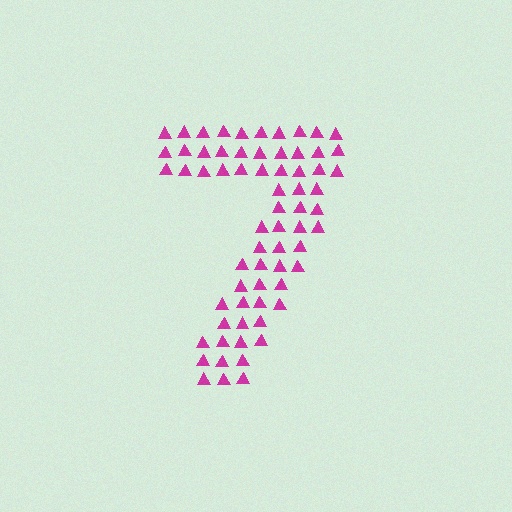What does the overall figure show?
The overall figure shows the digit 7.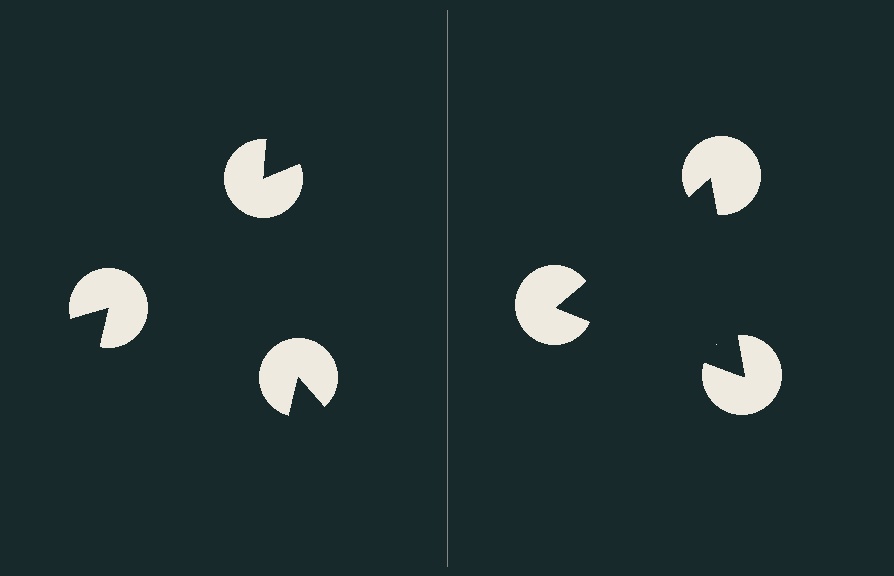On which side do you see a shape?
An illusory triangle appears on the right side. On the left side the wedge cuts are rotated, so no coherent shape forms.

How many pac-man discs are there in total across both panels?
6 — 3 on each side.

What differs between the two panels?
The pac-man discs are positioned identically on both sides; only the wedge orientations differ. On the right they align to a triangle; on the left they are misaligned.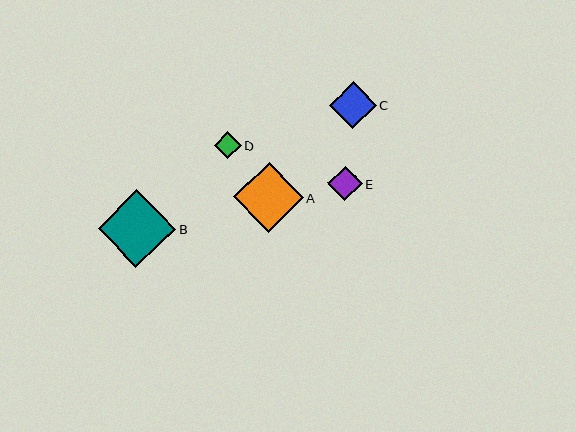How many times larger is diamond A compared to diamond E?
Diamond A is approximately 2.0 times the size of diamond E.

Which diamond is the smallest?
Diamond D is the smallest with a size of approximately 27 pixels.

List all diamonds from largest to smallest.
From largest to smallest: B, A, C, E, D.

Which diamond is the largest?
Diamond B is the largest with a size of approximately 77 pixels.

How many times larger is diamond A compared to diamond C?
Diamond A is approximately 1.5 times the size of diamond C.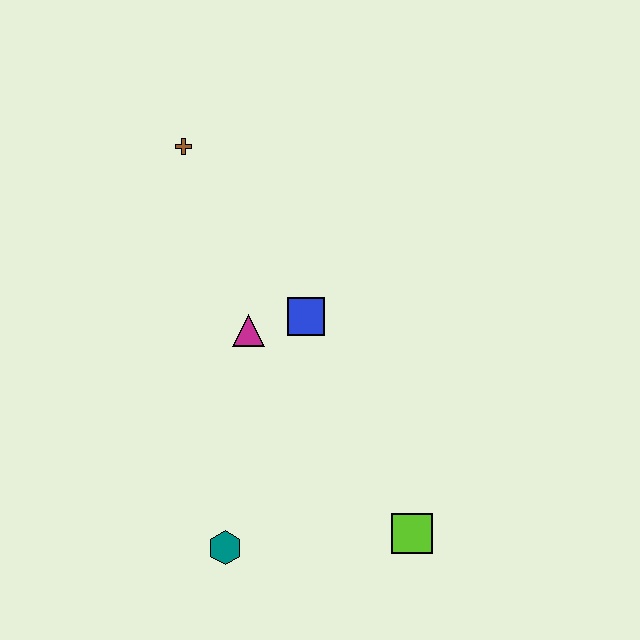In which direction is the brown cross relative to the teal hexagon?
The brown cross is above the teal hexagon.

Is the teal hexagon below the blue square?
Yes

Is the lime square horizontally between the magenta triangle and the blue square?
No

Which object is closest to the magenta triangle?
The blue square is closest to the magenta triangle.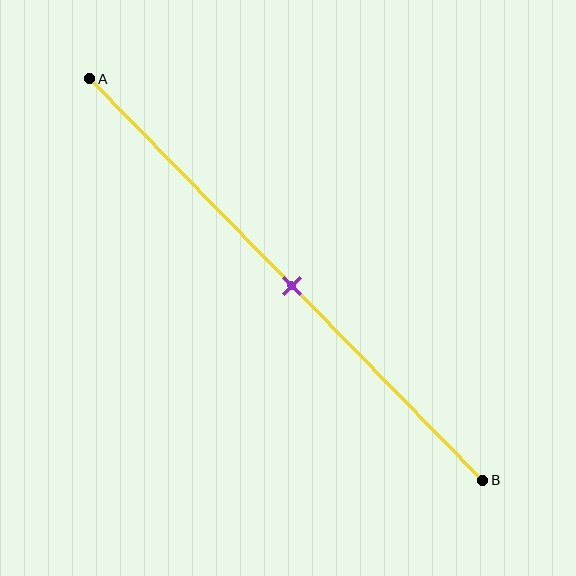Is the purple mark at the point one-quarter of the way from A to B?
No, the mark is at about 50% from A, not at the 25% one-quarter point.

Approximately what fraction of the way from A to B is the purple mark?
The purple mark is approximately 50% of the way from A to B.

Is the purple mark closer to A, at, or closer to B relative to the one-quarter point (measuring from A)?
The purple mark is closer to point B than the one-quarter point of segment AB.